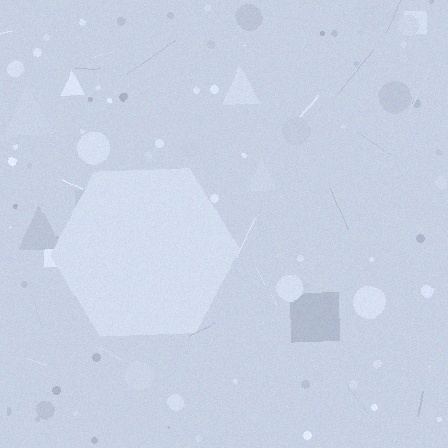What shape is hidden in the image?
A hexagon is hidden in the image.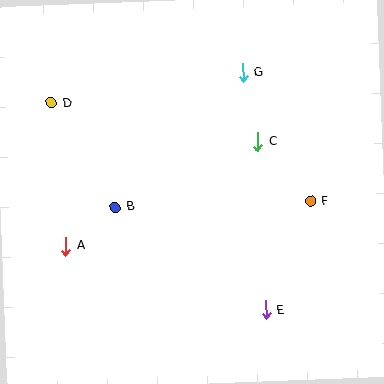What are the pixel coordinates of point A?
Point A is at (66, 246).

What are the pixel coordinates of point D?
Point D is at (51, 103).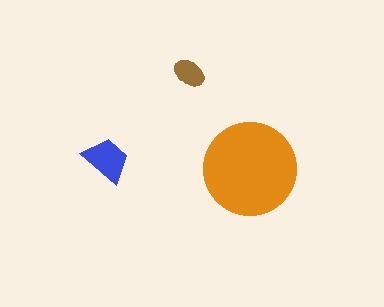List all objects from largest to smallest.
The orange circle, the blue trapezoid, the brown ellipse.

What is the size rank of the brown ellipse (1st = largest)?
3rd.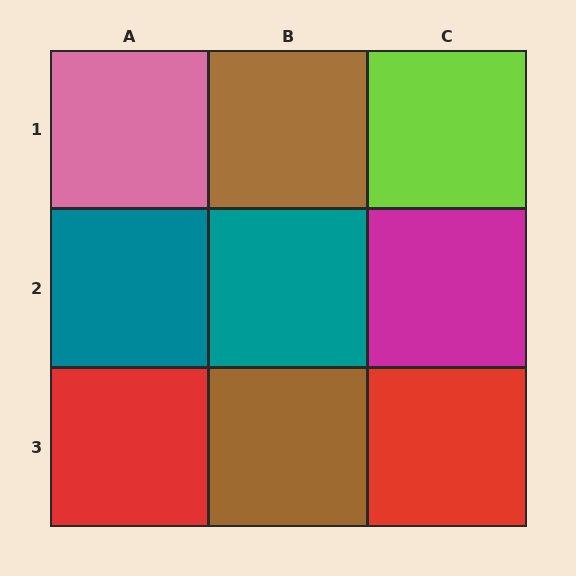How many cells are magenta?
1 cell is magenta.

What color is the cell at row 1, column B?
Brown.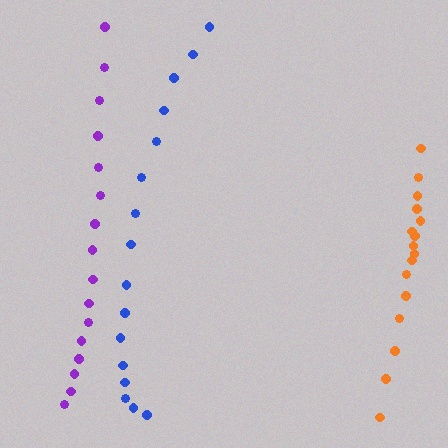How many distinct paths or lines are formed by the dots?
There are 3 distinct paths.